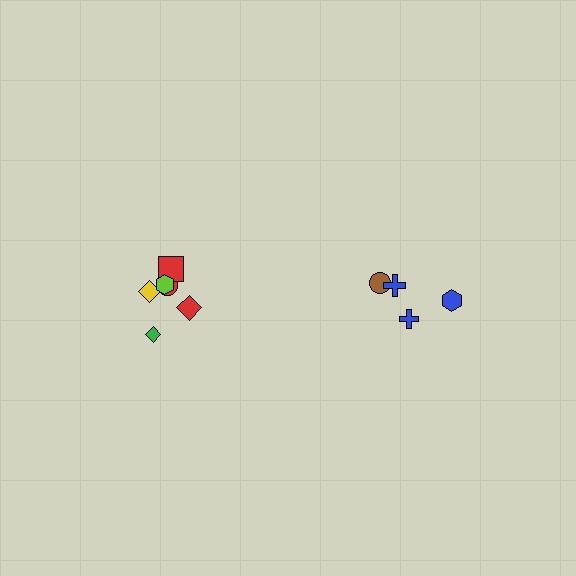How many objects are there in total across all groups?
There are 10 objects.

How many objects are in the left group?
There are 6 objects.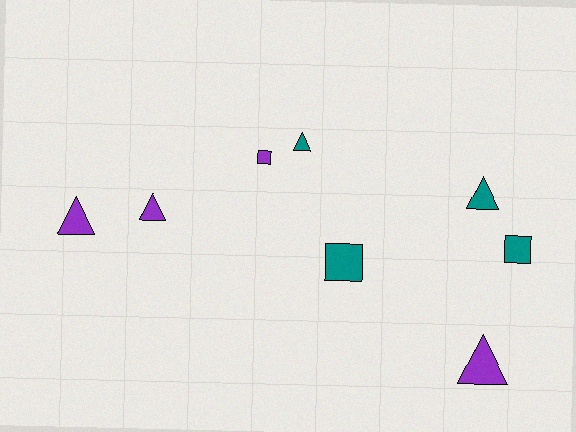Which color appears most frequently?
Teal, with 4 objects.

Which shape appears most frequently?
Triangle, with 5 objects.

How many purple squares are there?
There is 1 purple square.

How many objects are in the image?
There are 8 objects.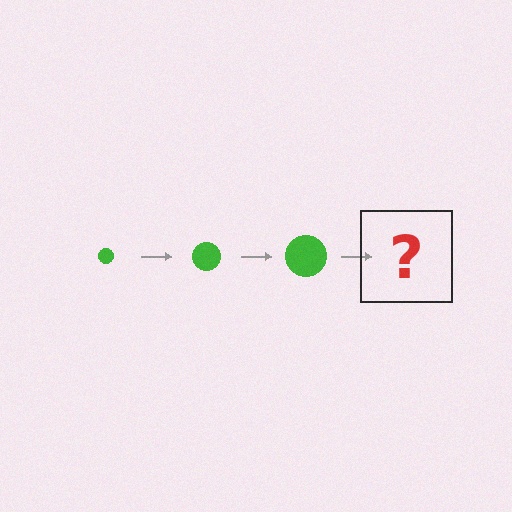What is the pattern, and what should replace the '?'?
The pattern is that the circle gets progressively larger each step. The '?' should be a green circle, larger than the previous one.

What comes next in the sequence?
The next element should be a green circle, larger than the previous one.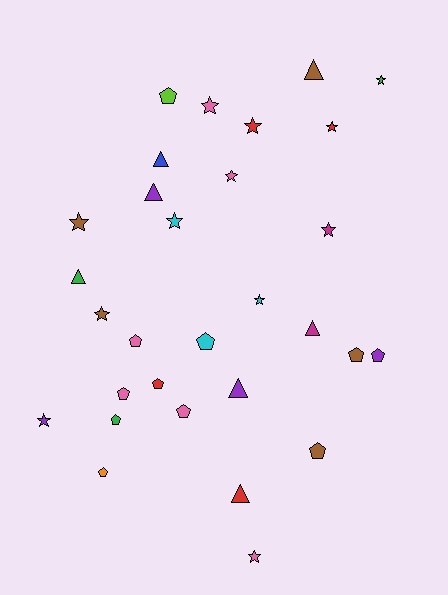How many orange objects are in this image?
There is 1 orange object.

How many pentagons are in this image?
There are 11 pentagons.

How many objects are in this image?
There are 30 objects.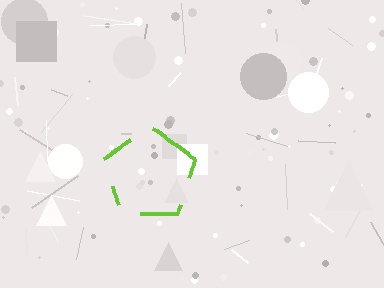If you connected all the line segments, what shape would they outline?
They would outline a pentagon.